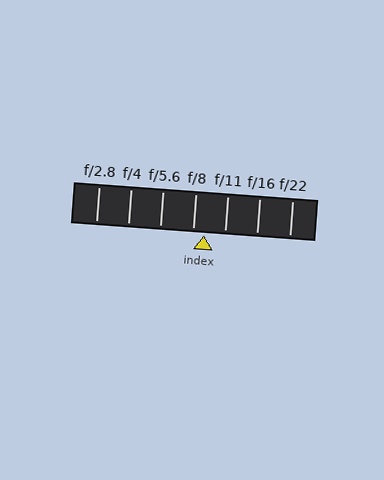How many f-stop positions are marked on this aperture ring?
There are 7 f-stop positions marked.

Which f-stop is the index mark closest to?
The index mark is closest to f/8.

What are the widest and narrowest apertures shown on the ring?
The widest aperture shown is f/2.8 and the narrowest is f/22.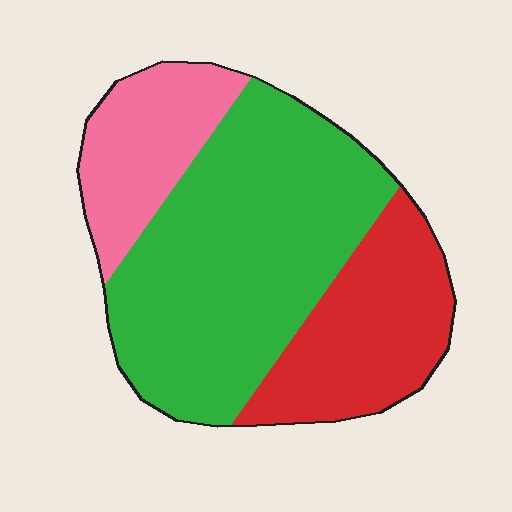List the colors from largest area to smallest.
From largest to smallest: green, red, pink.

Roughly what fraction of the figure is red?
Red takes up about one quarter (1/4) of the figure.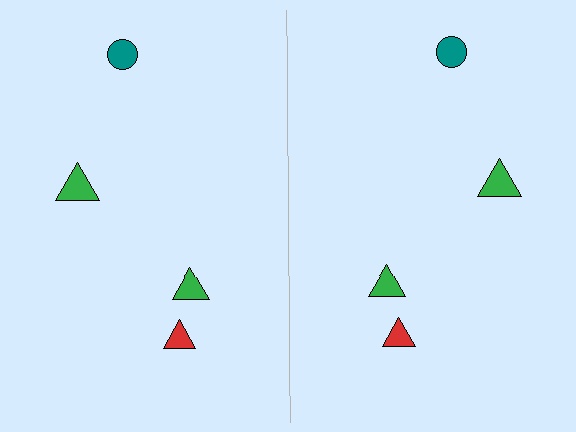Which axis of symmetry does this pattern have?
The pattern has a vertical axis of symmetry running through the center of the image.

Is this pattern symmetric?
Yes, this pattern has bilateral (reflection) symmetry.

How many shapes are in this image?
There are 8 shapes in this image.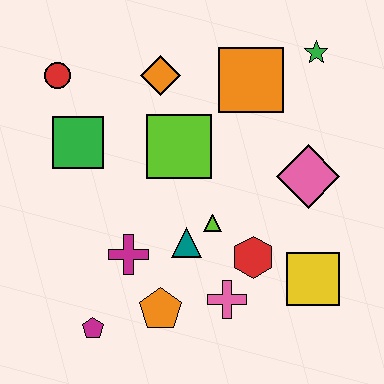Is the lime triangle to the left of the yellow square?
Yes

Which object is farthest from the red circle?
The yellow square is farthest from the red circle.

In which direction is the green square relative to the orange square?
The green square is to the left of the orange square.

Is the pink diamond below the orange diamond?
Yes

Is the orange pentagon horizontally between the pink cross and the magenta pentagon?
Yes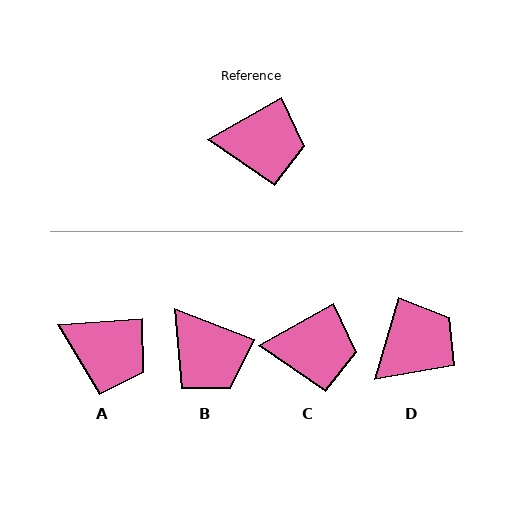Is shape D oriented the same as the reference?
No, it is off by about 44 degrees.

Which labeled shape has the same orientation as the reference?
C.